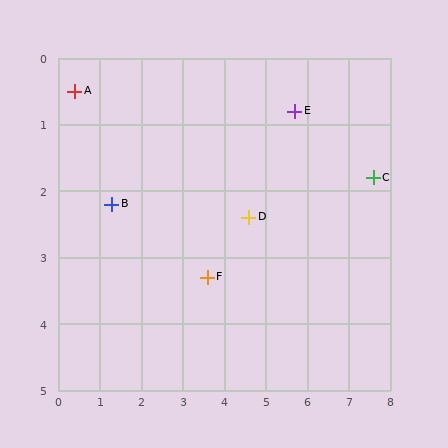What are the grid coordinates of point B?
Point B is at approximately (1.3, 2.2).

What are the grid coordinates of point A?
Point A is at approximately (0.4, 0.5).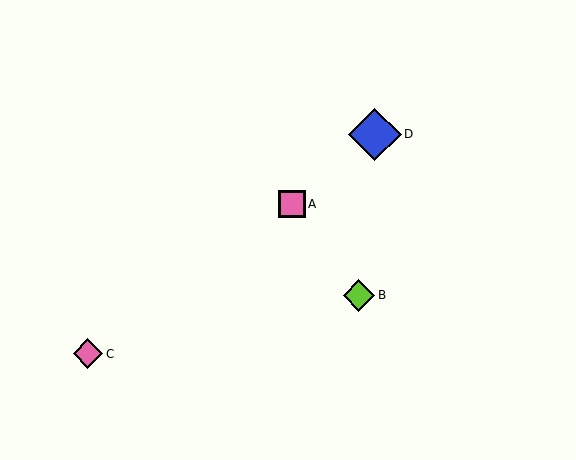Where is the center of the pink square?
The center of the pink square is at (292, 204).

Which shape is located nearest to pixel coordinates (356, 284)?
The lime diamond (labeled B) at (359, 295) is nearest to that location.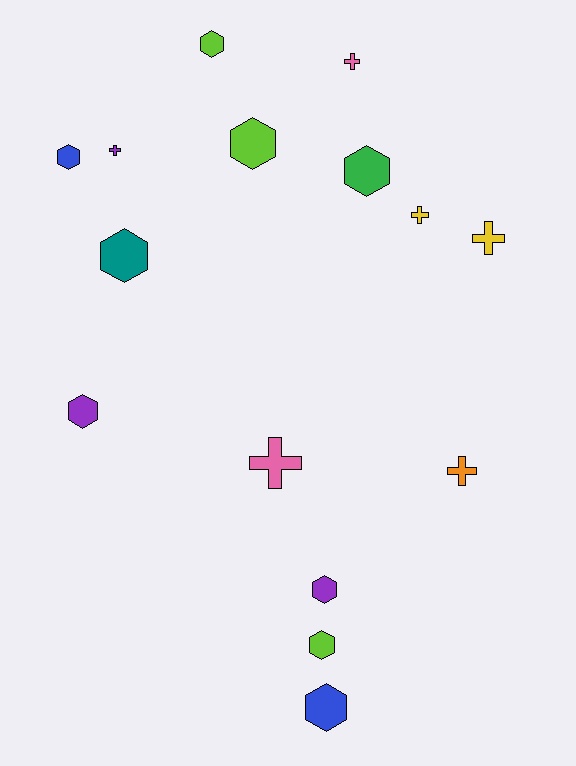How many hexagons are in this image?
There are 9 hexagons.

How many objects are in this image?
There are 15 objects.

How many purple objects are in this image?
There are 3 purple objects.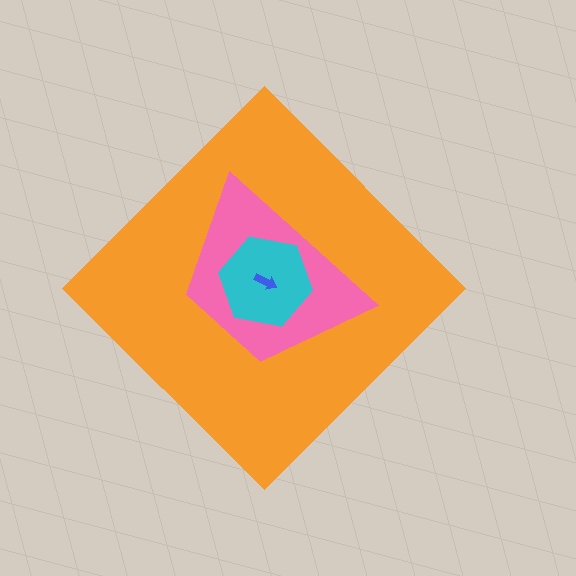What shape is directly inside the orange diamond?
The pink trapezoid.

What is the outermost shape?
The orange diamond.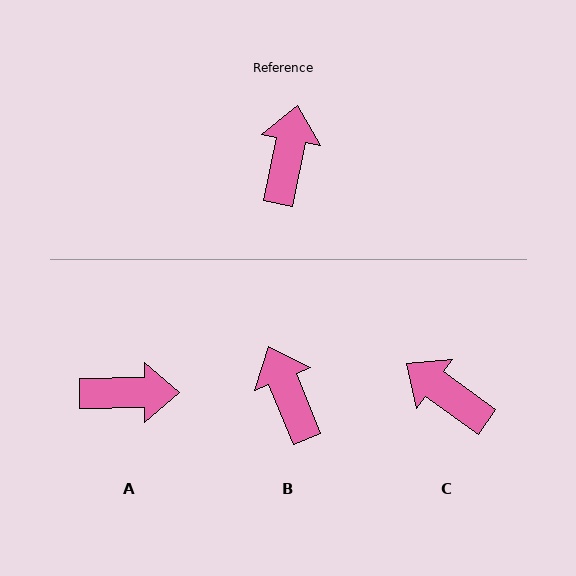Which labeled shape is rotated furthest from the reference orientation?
A, about 78 degrees away.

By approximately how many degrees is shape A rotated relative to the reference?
Approximately 78 degrees clockwise.